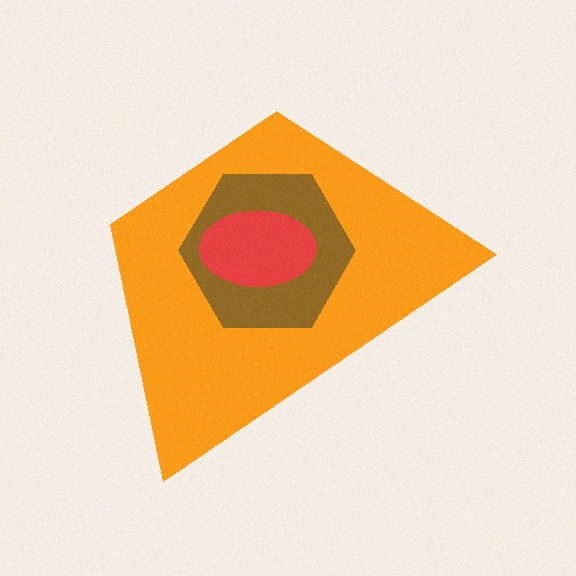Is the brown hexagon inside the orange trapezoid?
Yes.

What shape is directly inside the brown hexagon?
The red ellipse.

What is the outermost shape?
The orange trapezoid.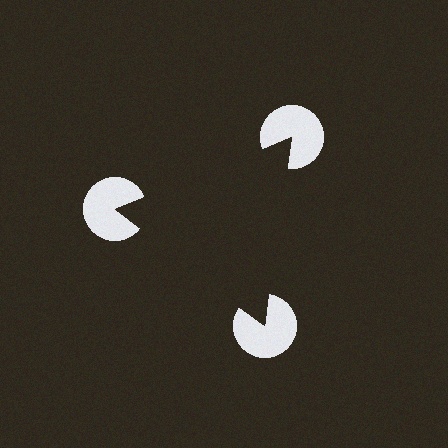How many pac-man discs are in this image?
There are 3 — one at each vertex of the illusory triangle.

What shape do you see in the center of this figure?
An illusory triangle — its edges are inferred from the aligned wedge cuts in the pac-man discs, not physically drawn.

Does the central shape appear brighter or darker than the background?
It typically appears slightly darker than the background, even though no actual brightness change is drawn.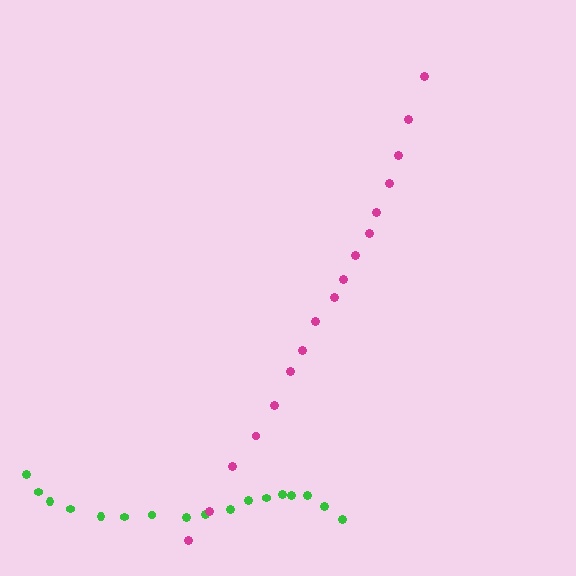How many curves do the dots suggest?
There are 2 distinct paths.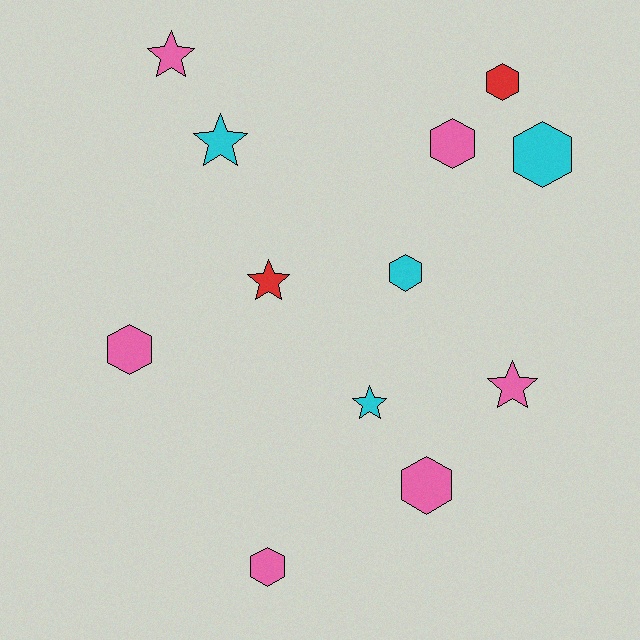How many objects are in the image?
There are 12 objects.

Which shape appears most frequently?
Hexagon, with 7 objects.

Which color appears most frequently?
Pink, with 6 objects.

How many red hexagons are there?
There is 1 red hexagon.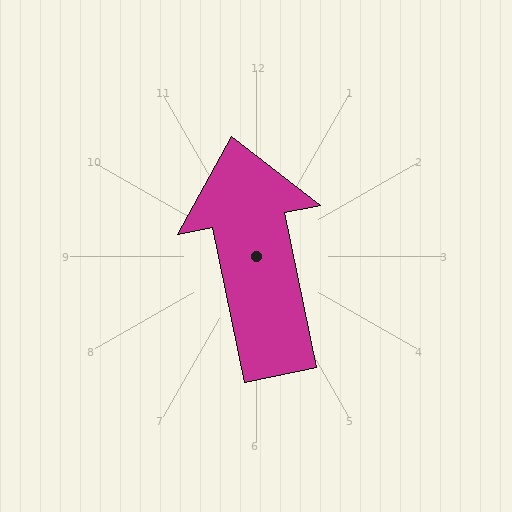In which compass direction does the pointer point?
North.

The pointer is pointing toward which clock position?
Roughly 12 o'clock.